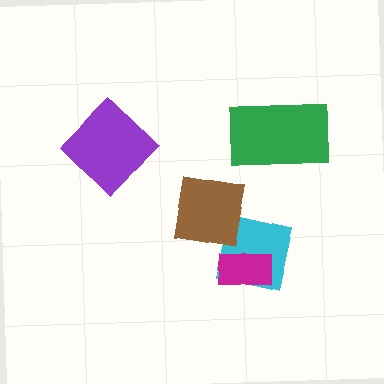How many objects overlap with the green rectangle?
0 objects overlap with the green rectangle.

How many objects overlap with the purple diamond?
0 objects overlap with the purple diamond.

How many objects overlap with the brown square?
1 object overlaps with the brown square.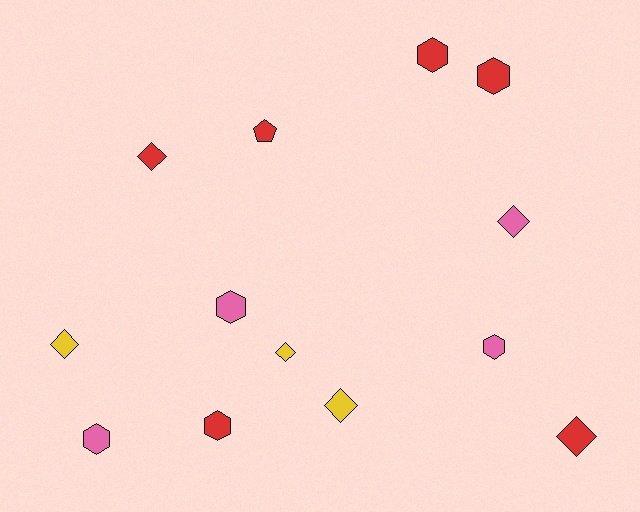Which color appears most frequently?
Red, with 6 objects.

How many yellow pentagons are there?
There are no yellow pentagons.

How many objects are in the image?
There are 13 objects.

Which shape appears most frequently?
Hexagon, with 6 objects.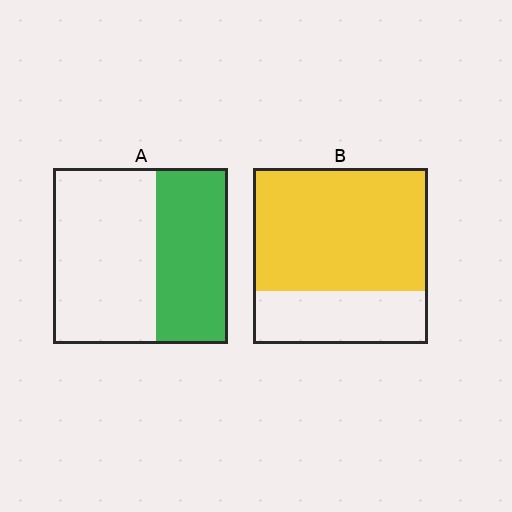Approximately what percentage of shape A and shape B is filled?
A is approximately 40% and B is approximately 70%.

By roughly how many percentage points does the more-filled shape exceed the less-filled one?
By roughly 30 percentage points (B over A).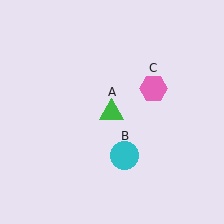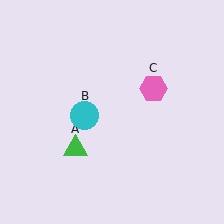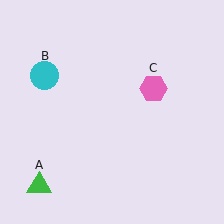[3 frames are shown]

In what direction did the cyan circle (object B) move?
The cyan circle (object B) moved up and to the left.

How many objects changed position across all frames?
2 objects changed position: green triangle (object A), cyan circle (object B).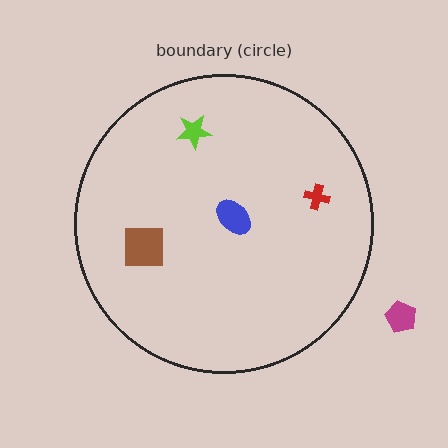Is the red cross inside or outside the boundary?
Inside.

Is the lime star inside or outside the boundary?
Inside.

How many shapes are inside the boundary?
4 inside, 1 outside.